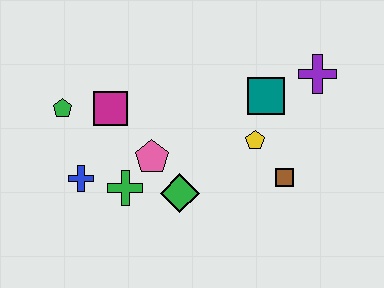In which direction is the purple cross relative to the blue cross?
The purple cross is to the right of the blue cross.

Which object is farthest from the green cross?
The purple cross is farthest from the green cross.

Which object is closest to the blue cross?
The green cross is closest to the blue cross.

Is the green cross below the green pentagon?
Yes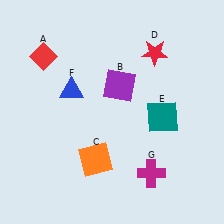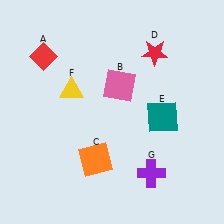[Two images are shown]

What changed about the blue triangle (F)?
In Image 1, F is blue. In Image 2, it changed to yellow.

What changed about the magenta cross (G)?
In Image 1, G is magenta. In Image 2, it changed to purple.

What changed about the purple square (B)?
In Image 1, B is purple. In Image 2, it changed to pink.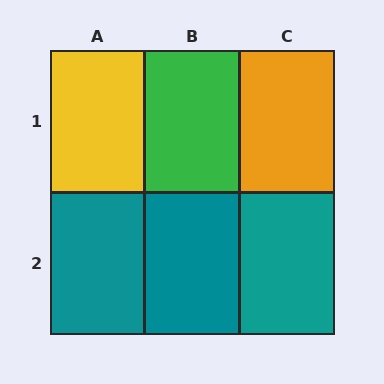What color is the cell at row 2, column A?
Teal.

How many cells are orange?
1 cell is orange.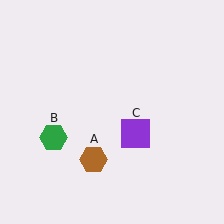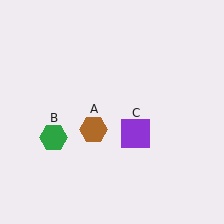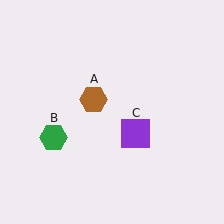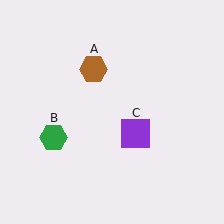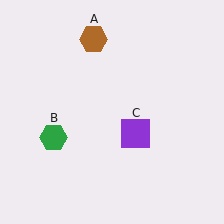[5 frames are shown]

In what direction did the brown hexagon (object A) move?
The brown hexagon (object A) moved up.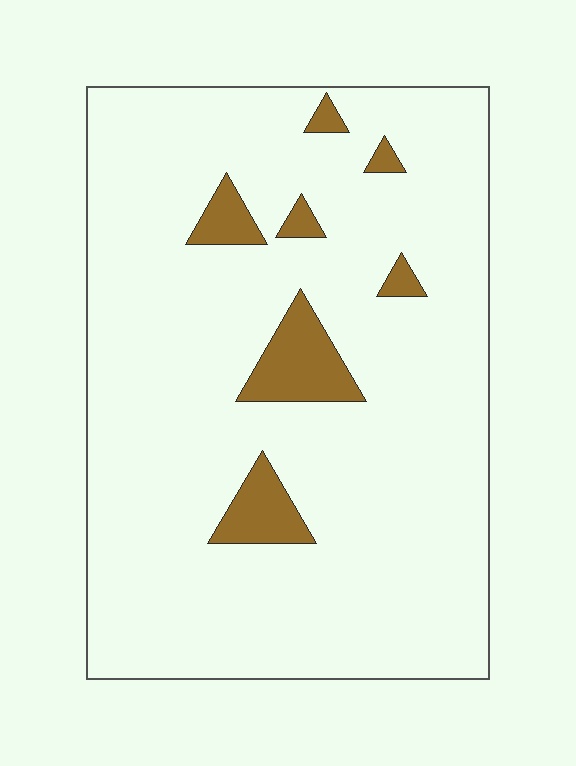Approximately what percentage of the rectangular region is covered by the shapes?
Approximately 10%.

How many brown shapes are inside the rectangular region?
7.